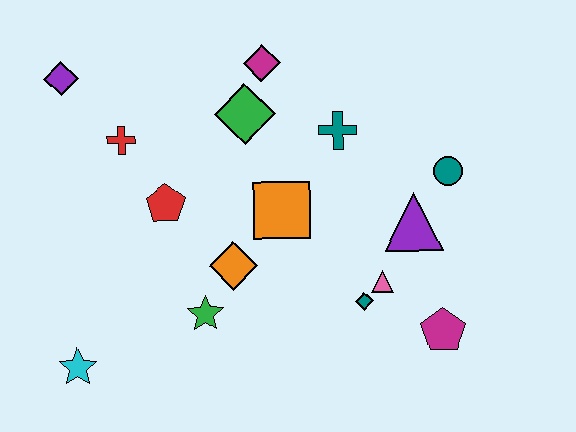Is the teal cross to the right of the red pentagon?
Yes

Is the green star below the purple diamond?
Yes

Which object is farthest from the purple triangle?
The purple diamond is farthest from the purple triangle.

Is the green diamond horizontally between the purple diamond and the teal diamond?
Yes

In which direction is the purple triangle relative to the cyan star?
The purple triangle is to the right of the cyan star.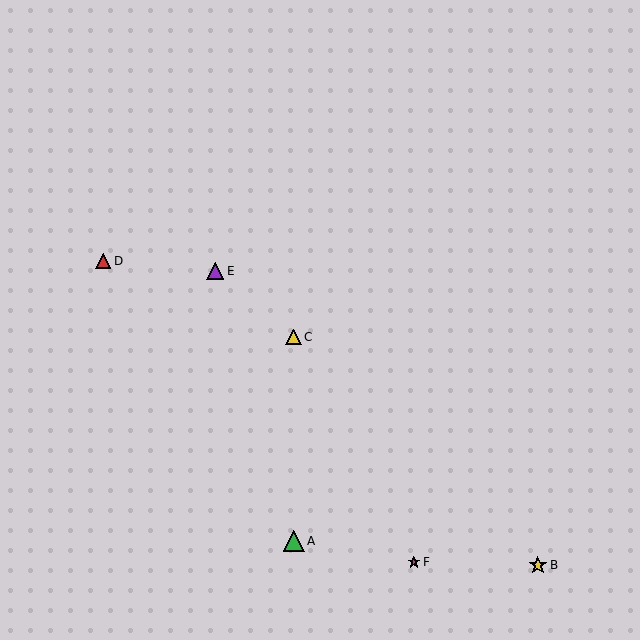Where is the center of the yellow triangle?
The center of the yellow triangle is at (293, 337).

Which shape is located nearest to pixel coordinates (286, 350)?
The yellow triangle (labeled C) at (293, 337) is nearest to that location.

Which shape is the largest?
The green triangle (labeled A) is the largest.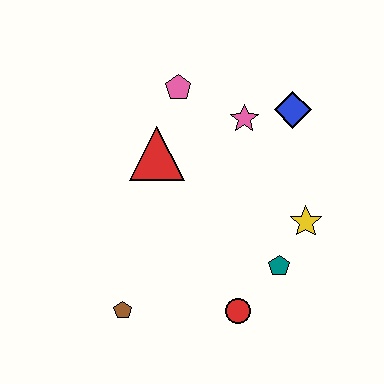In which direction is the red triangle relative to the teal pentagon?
The red triangle is to the left of the teal pentagon.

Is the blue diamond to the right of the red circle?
Yes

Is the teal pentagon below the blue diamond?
Yes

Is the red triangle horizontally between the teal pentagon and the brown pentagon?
Yes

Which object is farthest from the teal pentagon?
The pink pentagon is farthest from the teal pentagon.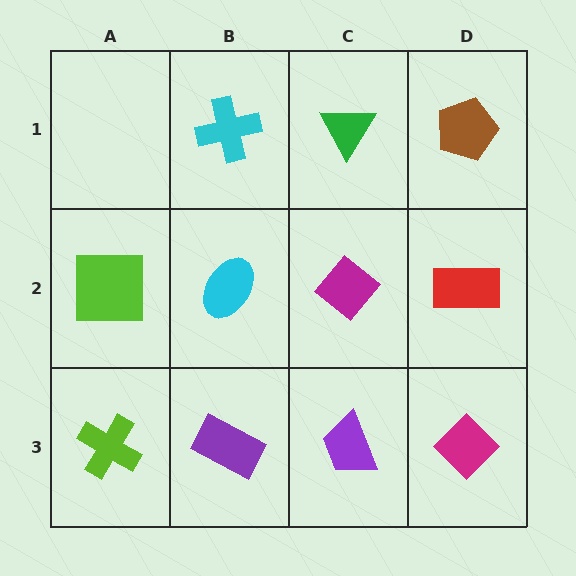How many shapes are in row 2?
4 shapes.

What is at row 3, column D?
A magenta diamond.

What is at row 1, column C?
A green triangle.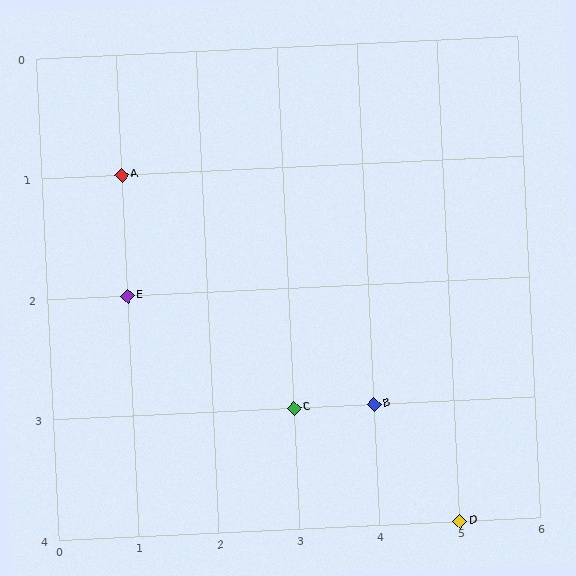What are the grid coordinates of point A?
Point A is at grid coordinates (1, 1).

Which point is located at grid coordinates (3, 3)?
Point C is at (3, 3).